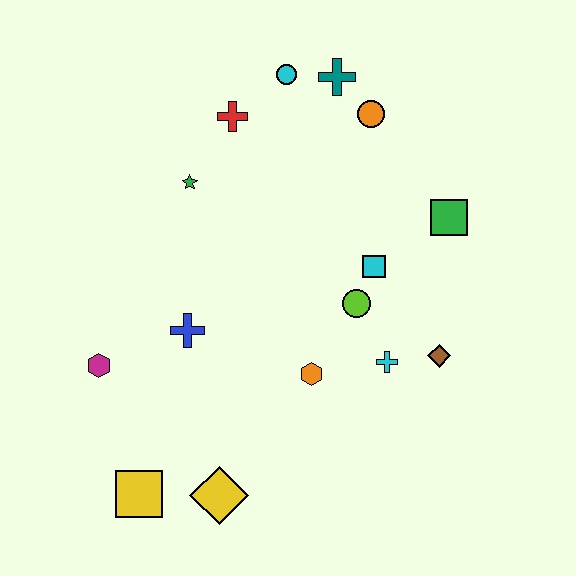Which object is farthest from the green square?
The yellow square is farthest from the green square.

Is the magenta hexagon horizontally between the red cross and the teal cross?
No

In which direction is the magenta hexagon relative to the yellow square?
The magenta hexagon is above the yellow square.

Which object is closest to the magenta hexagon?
The blue cross is closest to the magenta hexagon.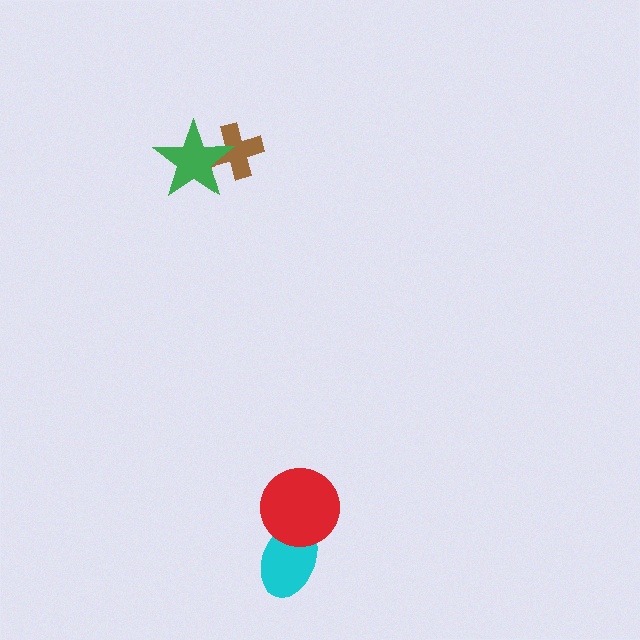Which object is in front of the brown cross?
The green star is in front of the brown cross.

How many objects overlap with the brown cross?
1 object overlaps with the brown cross.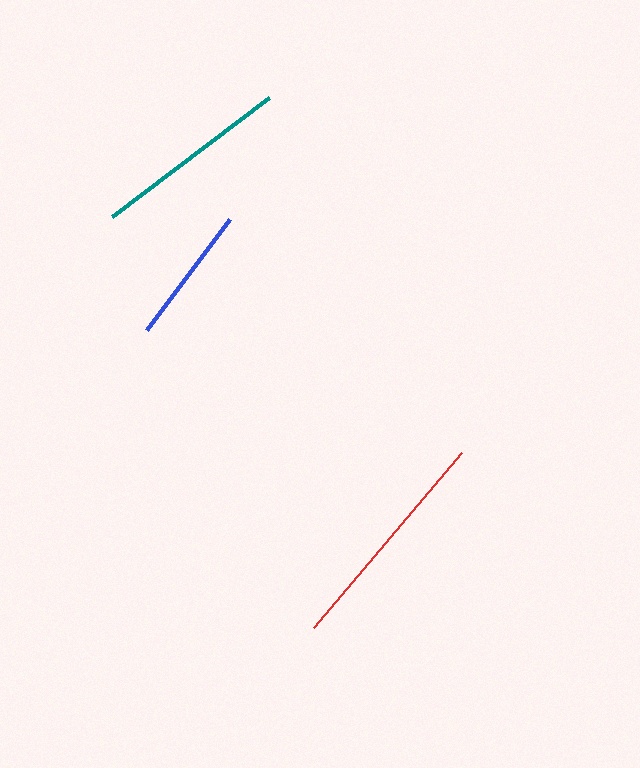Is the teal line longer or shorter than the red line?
The red line is longer than the teal line.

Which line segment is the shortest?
The blue line is the shortest at approximately 138 pixels.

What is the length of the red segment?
The red segment is approximately 229 pixels long.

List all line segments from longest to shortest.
From longest to shortest: red, teal, blue.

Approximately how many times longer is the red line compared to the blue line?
The red line is approximately 1.7 times the length of the blue line.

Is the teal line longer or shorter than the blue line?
The teal line is longer than the blue line.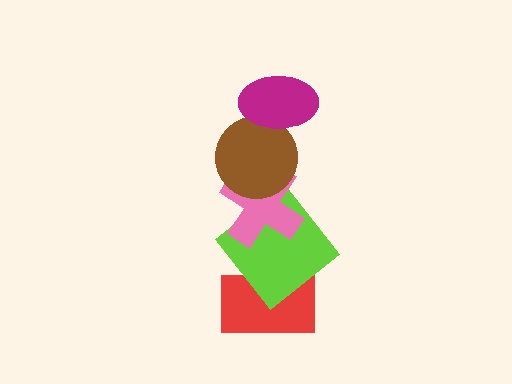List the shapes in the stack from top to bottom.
From top to bottom: the magenta ellipse, the brown circle, the pink cross, the lime diamond, the red rectangle.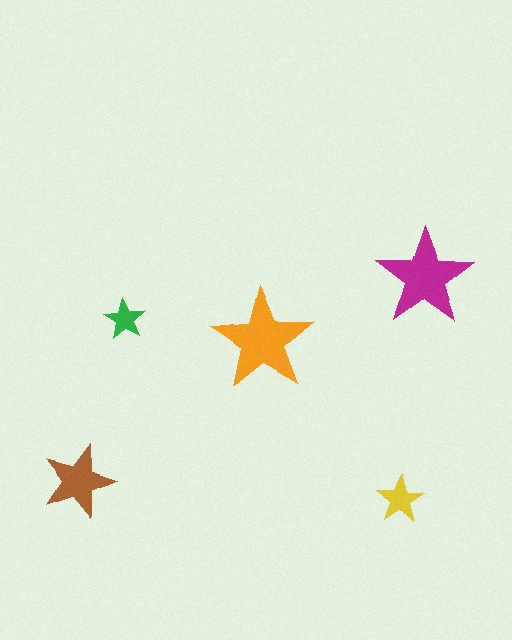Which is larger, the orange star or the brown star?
The orange one.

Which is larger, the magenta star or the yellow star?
The magenta one.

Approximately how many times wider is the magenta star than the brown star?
About 1.5 times wider.